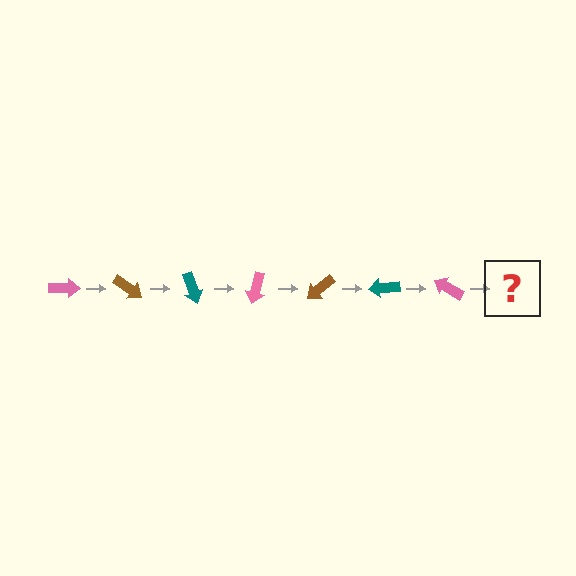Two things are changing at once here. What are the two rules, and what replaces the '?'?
The two rules are that it rotates 35 degrees each step and the color cycles through pink, brown, and teal. The '?' should be a brown arrow, rotated 245 degrees from the start.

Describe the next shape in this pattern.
It should be a brown arrow, rotated 245 degrees from the start.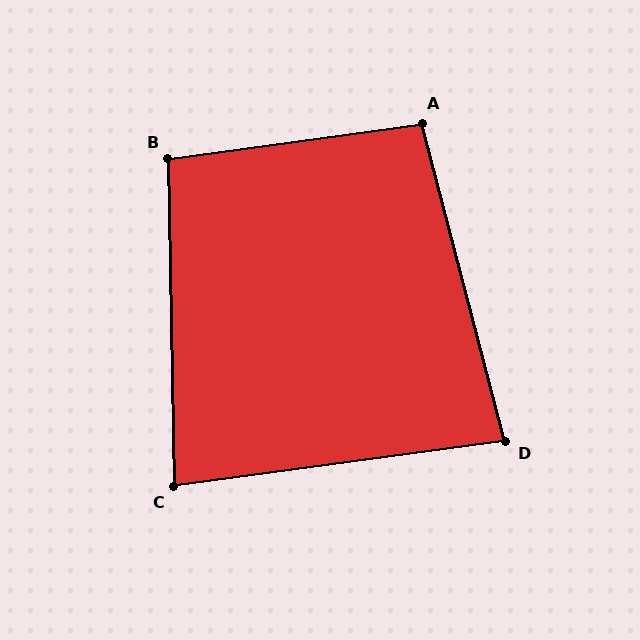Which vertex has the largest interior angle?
B, at approximately 97 degrees.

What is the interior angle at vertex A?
Approximately 97 degrees (obtuse).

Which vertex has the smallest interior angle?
D, at approximately 83 degrees.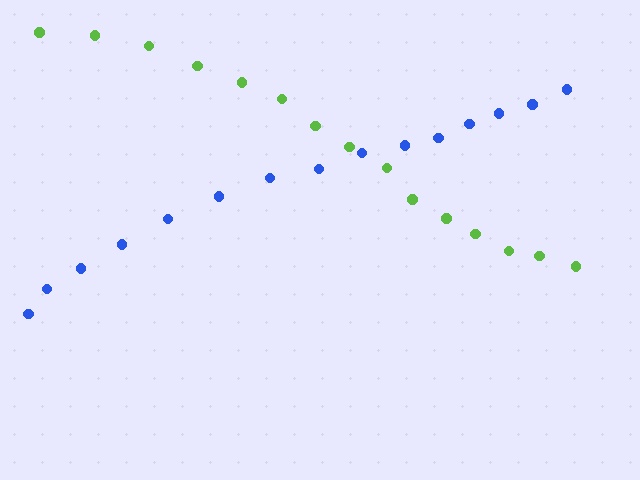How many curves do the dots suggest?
There are 2 distinct paths.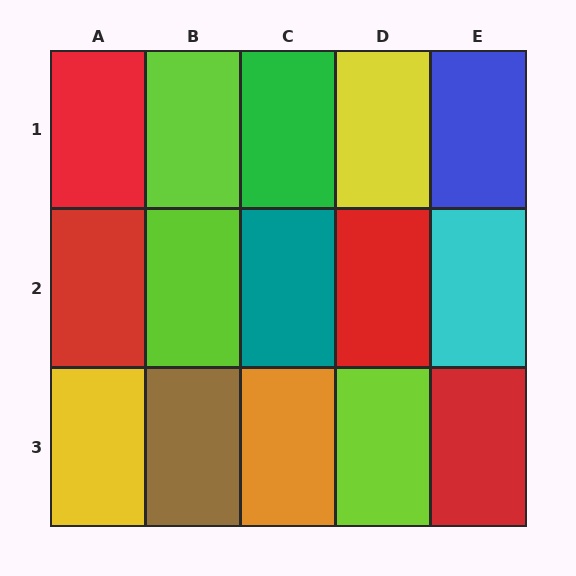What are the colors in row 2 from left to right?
Red, lime, teal, red, cyan.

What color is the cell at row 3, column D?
Lime.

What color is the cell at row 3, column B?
Brown.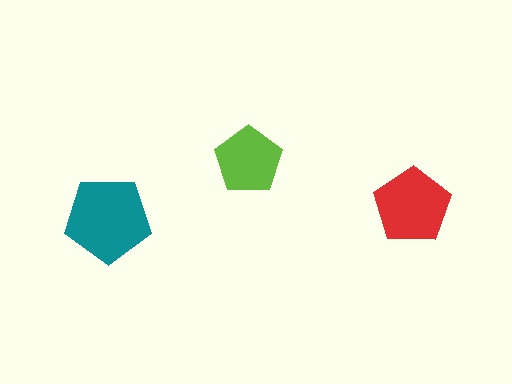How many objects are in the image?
There are 3 objects in the image.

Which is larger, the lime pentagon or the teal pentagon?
The teal one.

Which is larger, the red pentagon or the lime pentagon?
The red one.